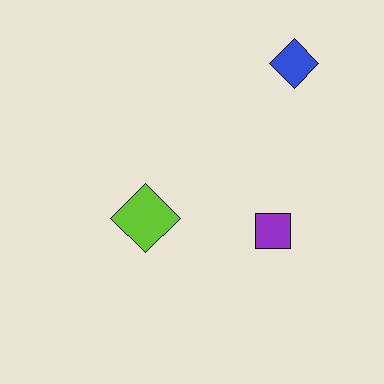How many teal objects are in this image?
There are no teal objects.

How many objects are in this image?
There are 3 objects.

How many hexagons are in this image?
There are no hexagons.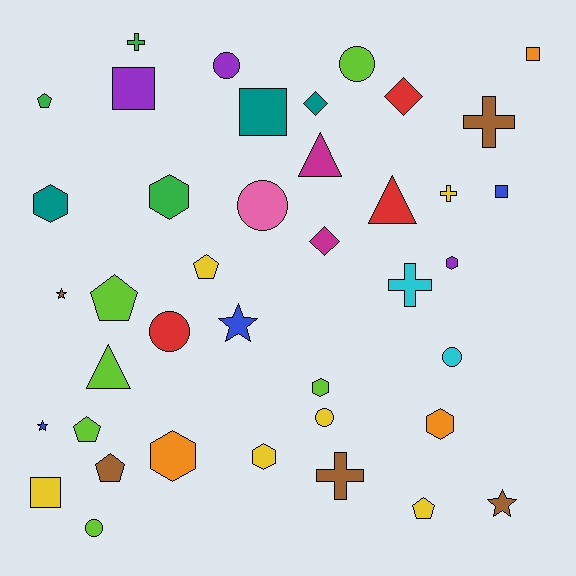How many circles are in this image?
There are 7 circles.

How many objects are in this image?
There are 40 objects.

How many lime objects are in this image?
There are 6 lime objects.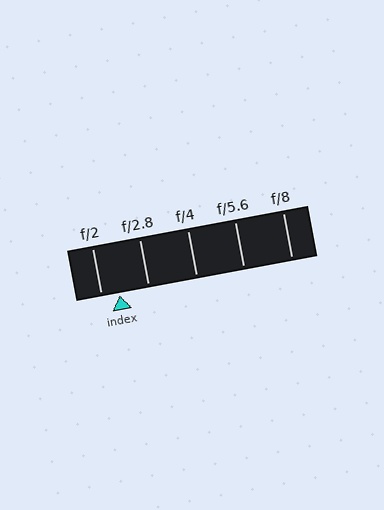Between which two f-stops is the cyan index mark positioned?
The index mark is between f/2 and f/2.8.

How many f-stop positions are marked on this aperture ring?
There are 5 f-stop positions marked.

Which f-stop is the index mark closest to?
The index mark is closest to f/2.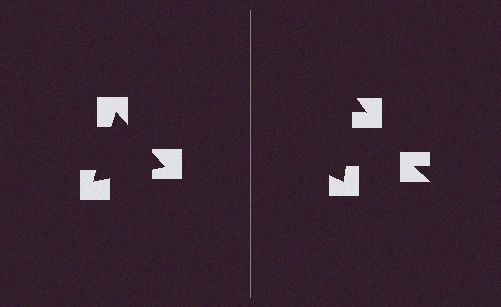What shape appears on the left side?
An illusory triangle.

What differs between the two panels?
The notched squares are positioned identically on both sides; only the wedge orientations differ. On the left they align to a triangle; on the right they are misaligned.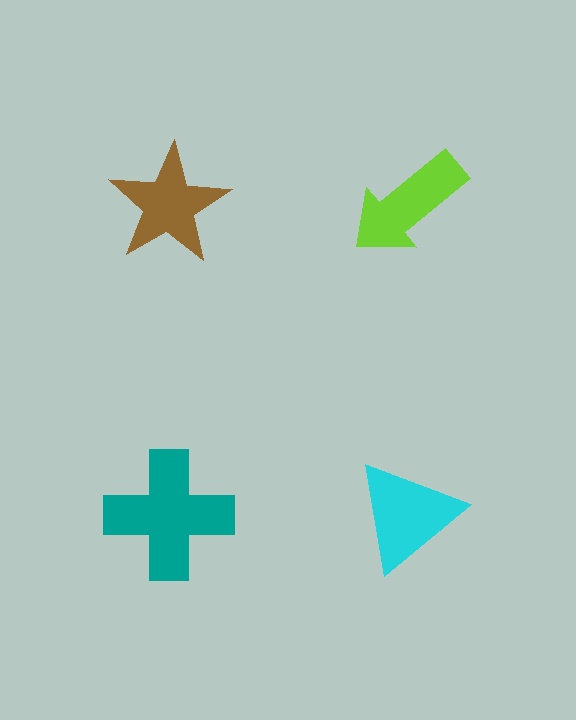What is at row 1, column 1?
A brown star.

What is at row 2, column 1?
A teal cross.